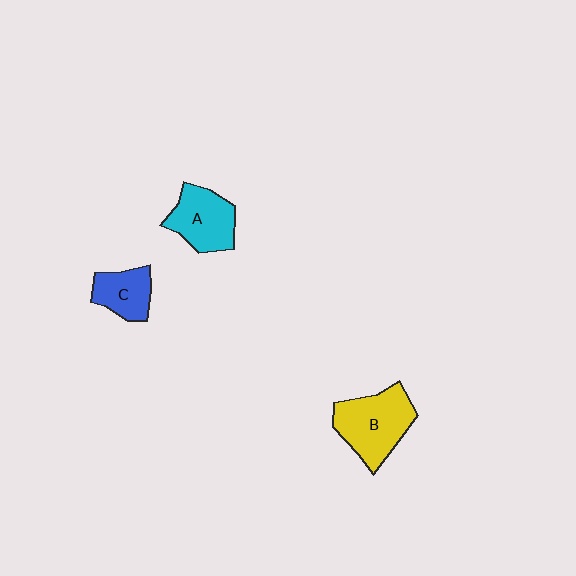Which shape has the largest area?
Shape B (yellow).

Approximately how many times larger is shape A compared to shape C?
Approximately 1.4 times.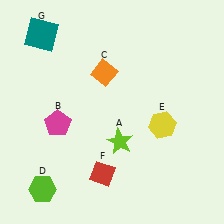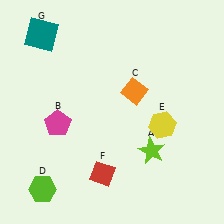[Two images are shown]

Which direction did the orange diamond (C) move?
The orange diamond (C) moved right.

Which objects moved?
The objects that moved are: the lime star (A), the orange diamond (C).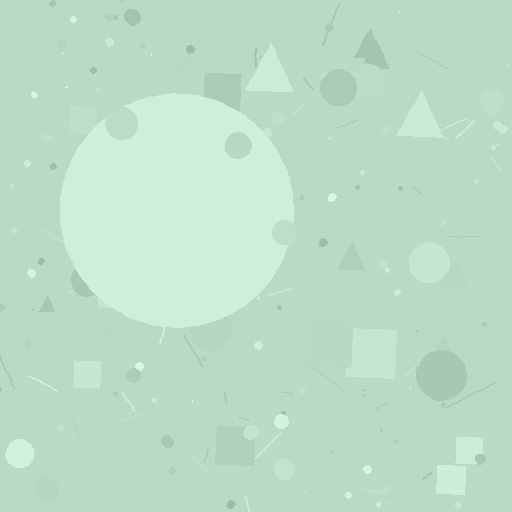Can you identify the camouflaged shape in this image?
The camouflaged shape is a circle.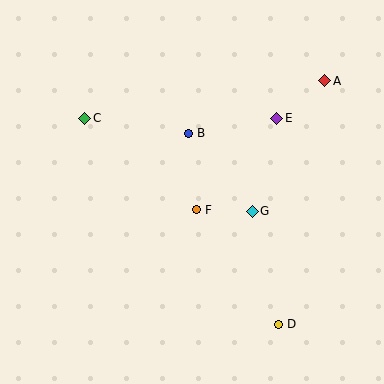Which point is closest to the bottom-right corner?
Point D is closest to the bottom-right corner.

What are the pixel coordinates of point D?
Point D is at (279, 324).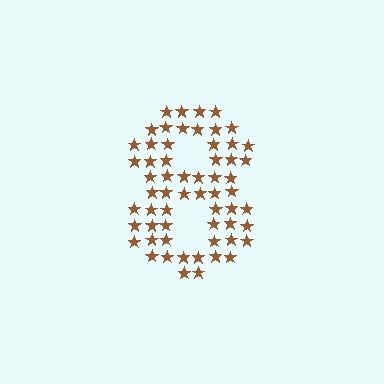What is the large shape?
The large shape is the digit 8.